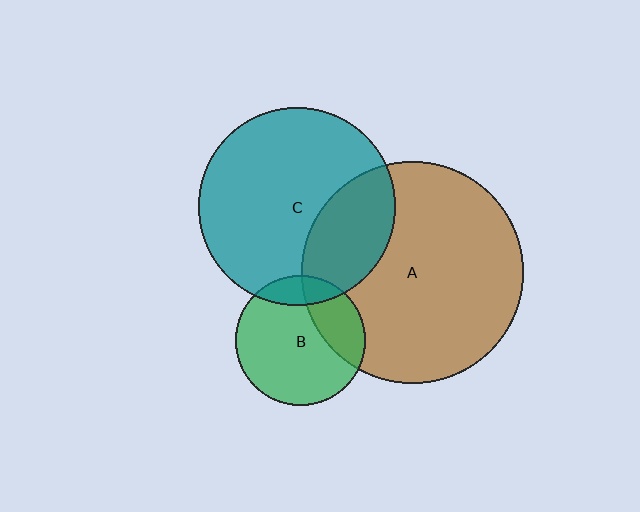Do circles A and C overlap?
Yes.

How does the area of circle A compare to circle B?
Approximately 2.9 times.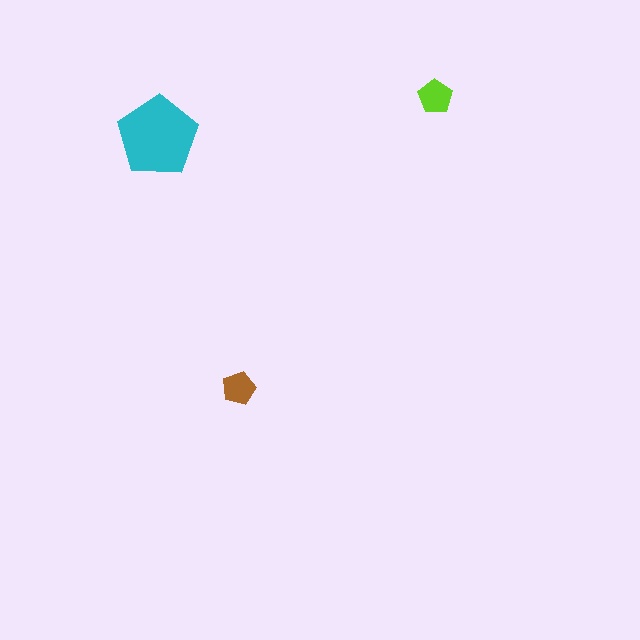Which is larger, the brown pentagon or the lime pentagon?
The lime one.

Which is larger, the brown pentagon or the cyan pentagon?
The cyan one.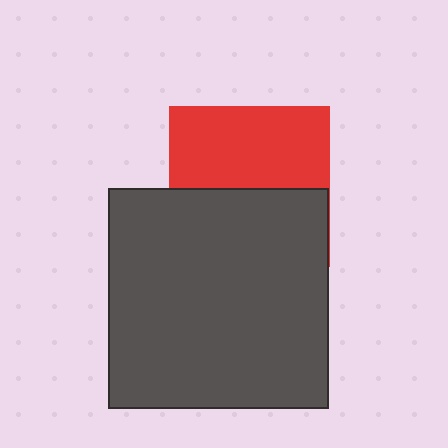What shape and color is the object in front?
The object in front is a dark gray square.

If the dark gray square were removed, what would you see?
You would see the complete red square.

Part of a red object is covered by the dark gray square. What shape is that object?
It is a square.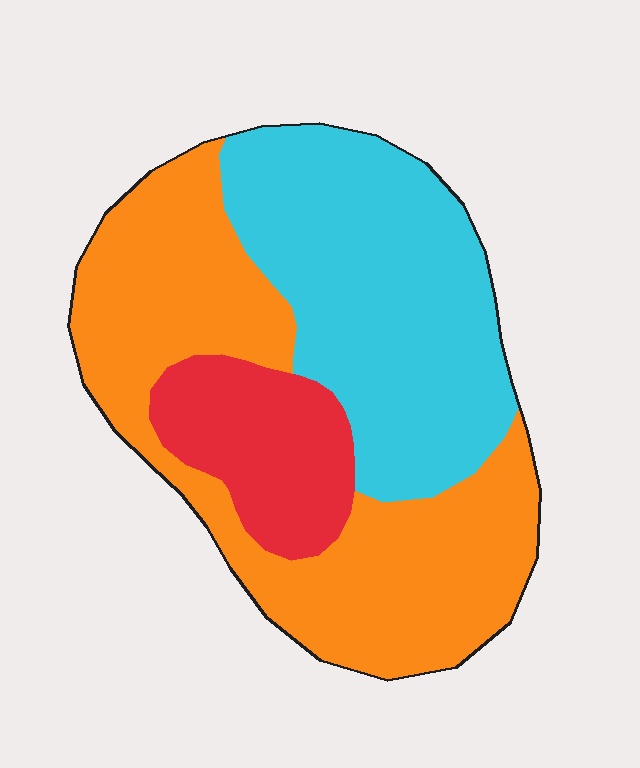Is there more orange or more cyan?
Orange.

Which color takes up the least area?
Red, at roughly 15%.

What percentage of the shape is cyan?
Cyan covers about 40% of the shape.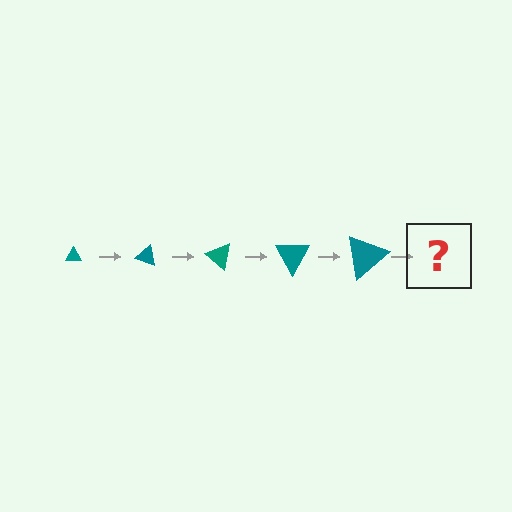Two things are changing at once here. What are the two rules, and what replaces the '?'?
The two rules are that the triangle grows larger each step and it rotates 20 degrees each step. The '?' should be a triangle, larger than the previous one and rotated 100 degrees from the start.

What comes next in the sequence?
The next element should be a triangle, larger than the previous one and rotated 100 degrees from the start.